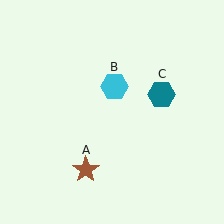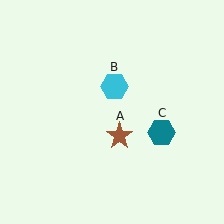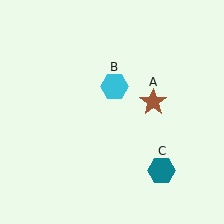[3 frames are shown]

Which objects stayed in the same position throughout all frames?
Cyan hexagon (object B) remained stationary.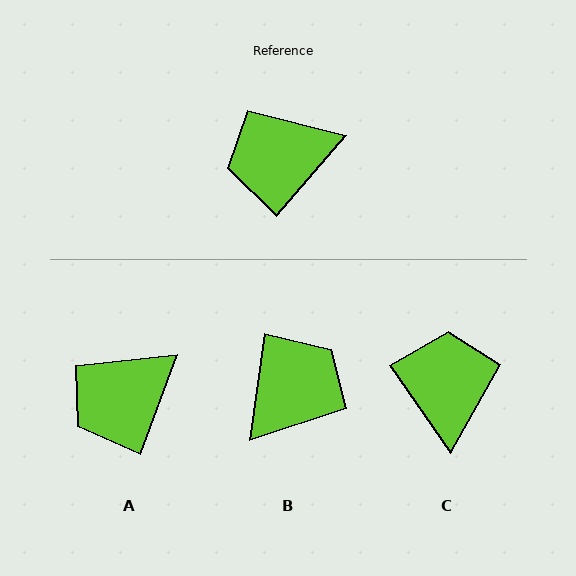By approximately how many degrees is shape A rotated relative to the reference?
Approximately 20 degrees counter-clockwise.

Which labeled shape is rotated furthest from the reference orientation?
B, about 148 degrees away.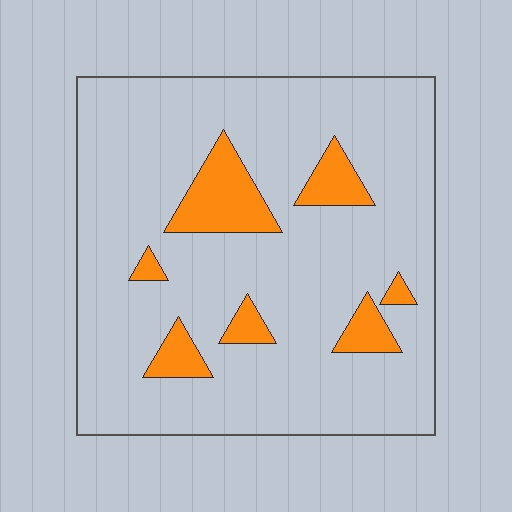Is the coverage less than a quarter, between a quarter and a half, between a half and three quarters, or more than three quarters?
Less than a quarter.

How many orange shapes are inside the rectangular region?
7.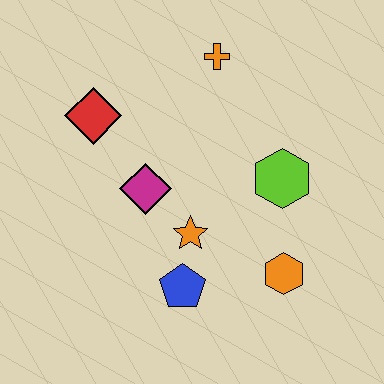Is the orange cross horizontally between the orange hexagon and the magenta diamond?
Yes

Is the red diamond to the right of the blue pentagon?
No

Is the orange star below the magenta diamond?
Yes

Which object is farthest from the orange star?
The orange cross is farthest from the orange star.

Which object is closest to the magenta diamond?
The orange star is closest to the magenta diamond.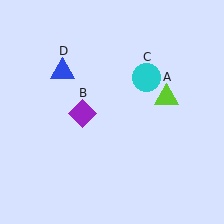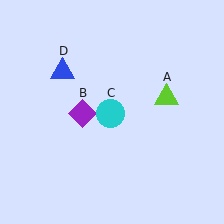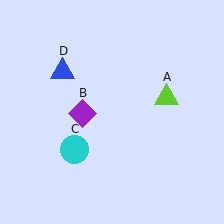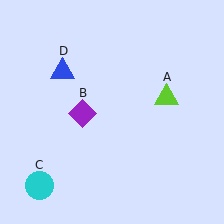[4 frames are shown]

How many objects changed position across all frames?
1 object changed position: cyan circle (object C).